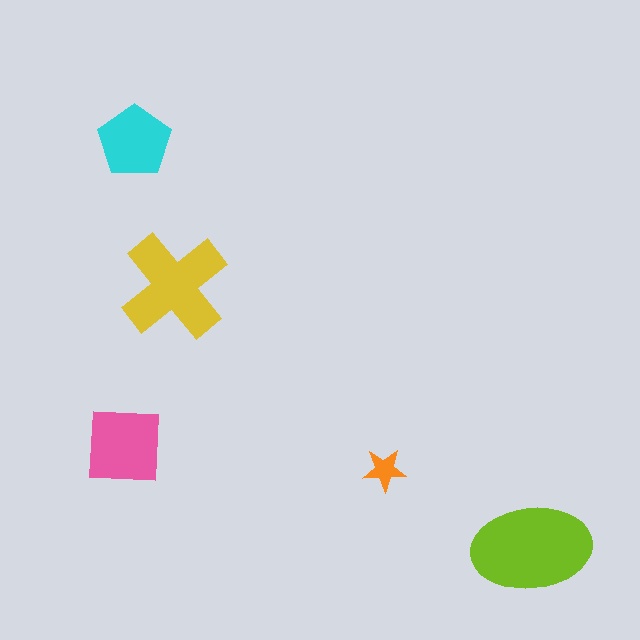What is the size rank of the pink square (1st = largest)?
3rd.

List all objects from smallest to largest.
The orange star, the cyan pentagon, the pink square, the yellow cross, the lime ellipse.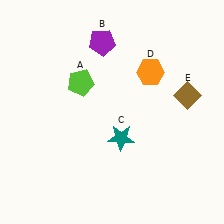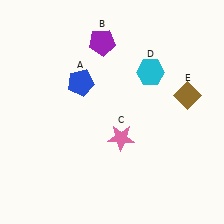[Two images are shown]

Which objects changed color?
A changed from lime to blue. C changed from teal to pink. D changed from orange to cyan.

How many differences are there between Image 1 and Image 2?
There are 3 differences between the two images.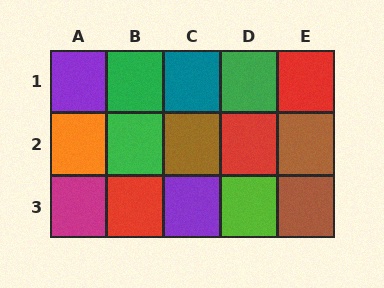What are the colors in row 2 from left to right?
Orange, green, brown, red, brown.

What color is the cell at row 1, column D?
Green.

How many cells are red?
3 cells are red.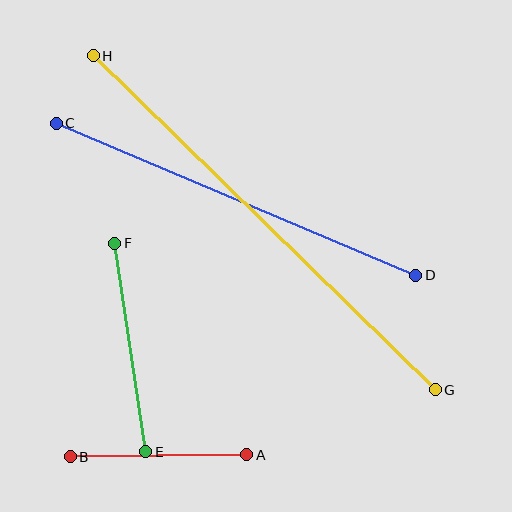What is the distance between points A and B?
The distance is approximately 176 pixels.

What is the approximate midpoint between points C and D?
The midpoint is at approximately (236, 199) pixels.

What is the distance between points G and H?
The distance is approximately 478 pixels.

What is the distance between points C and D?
The distance is approximately 390 pixels.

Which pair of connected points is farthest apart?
Points G and H are farthest apart.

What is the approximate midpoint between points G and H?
The midpoint is at approximately (264, 223) pixels.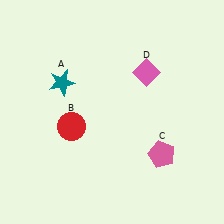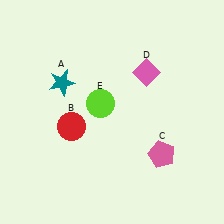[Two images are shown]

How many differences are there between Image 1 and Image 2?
There is 1 difference between the two images.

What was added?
A lime circle (E) was added in Image 2.